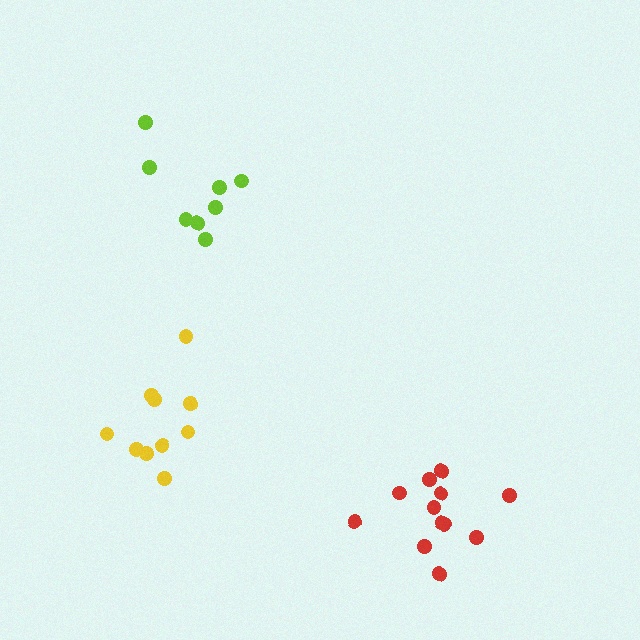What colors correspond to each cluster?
The clusters are colored: yellow, red, lime.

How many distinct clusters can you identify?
There are 3 distinct clusters.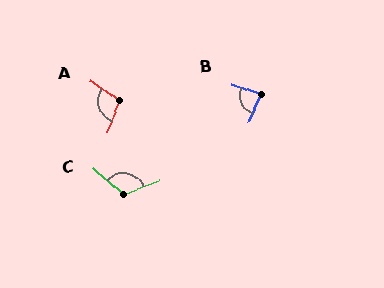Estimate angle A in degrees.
Approximately 104 degrees.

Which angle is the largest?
C, at approximately 118 degrees.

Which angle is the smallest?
B, at approximately 84 degrees.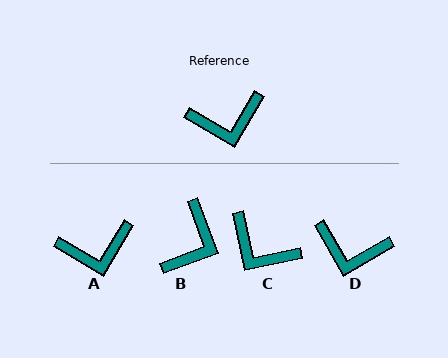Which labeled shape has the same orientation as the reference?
A.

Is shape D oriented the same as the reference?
No, it is off by about 29 degrees.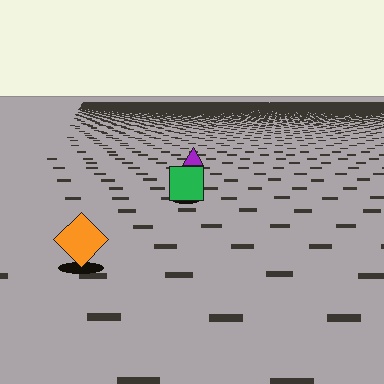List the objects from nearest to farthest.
From nearest to farthest: the orange diamond, the green square, the purple triangle.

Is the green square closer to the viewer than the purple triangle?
Yes. The green square is closer — you can tell from the texture gradient: the ground texture is coarser near it.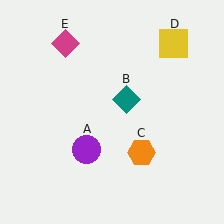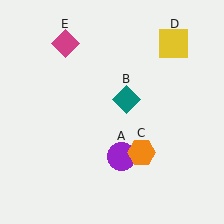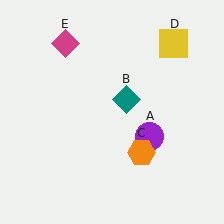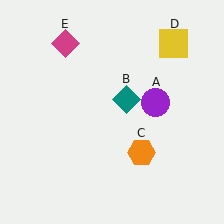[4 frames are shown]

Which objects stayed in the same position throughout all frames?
Teal diamond (object B) and orange hexagon (object C) and yellow square (object D) and magenta diamond (object E) remained stationary.